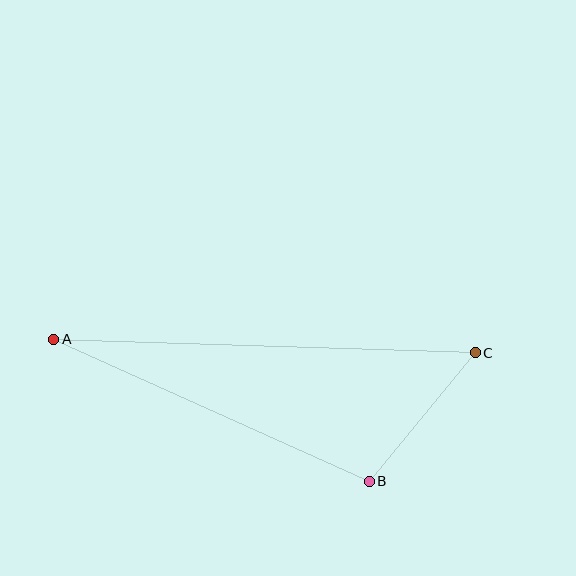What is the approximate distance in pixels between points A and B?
The distance between A and B is approximately 346 pixels.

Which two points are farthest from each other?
Points A and C are farthest from each other.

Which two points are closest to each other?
Points B and C are closest to each other.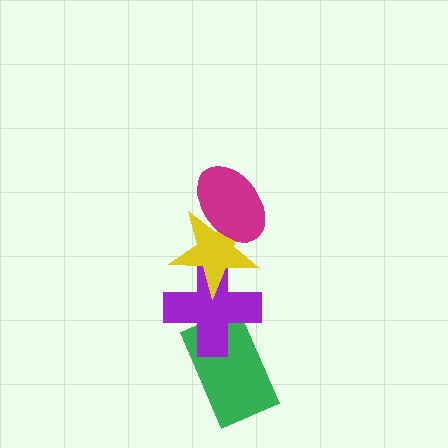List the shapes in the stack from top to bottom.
From top to bottom: the magenta ellipse, the yellow star, the purple cross, the green rectangle.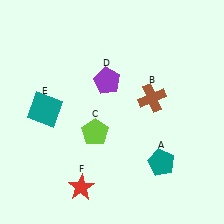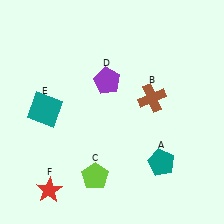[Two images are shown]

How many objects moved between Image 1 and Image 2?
2 objects moved between the two images.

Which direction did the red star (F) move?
The red star (F) moved left.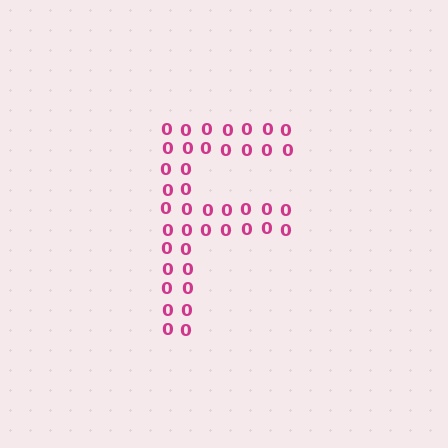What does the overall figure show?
The overall figure shows the letter F.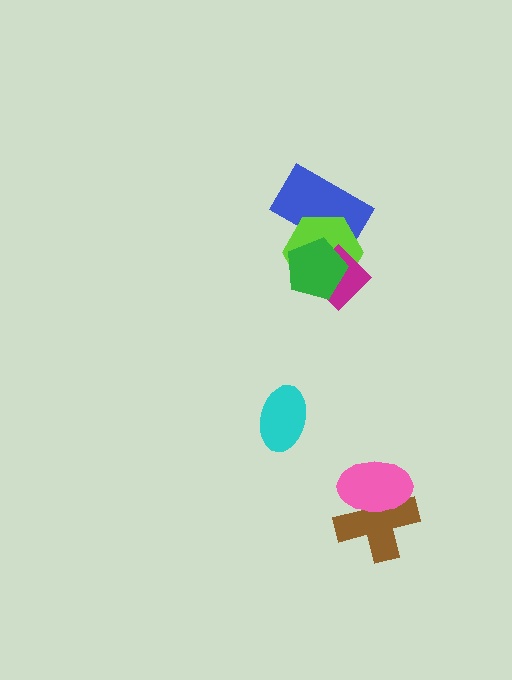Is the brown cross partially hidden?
Yes, it is partially covered by another shape.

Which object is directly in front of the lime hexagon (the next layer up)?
The magenta diamond is directly in front of the lime hexagon.